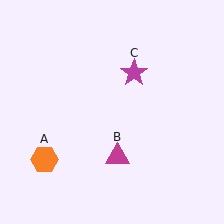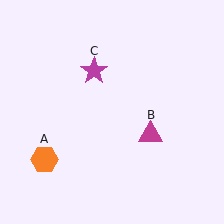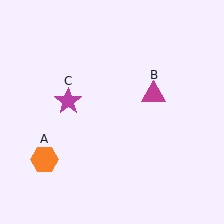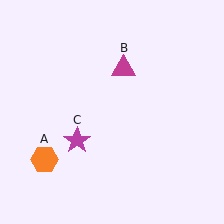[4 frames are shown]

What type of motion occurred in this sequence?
The magenta triangle (object B), magenta star (object C) rotated counterclockwise around the center of the scene.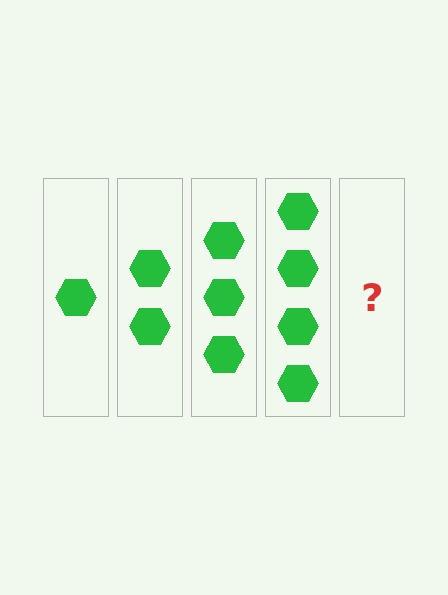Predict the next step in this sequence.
The next step is 5 hexagons.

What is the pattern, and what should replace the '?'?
The pattern is that each step adds one more hexagon. The '?' should be 5 hexagons.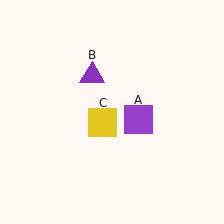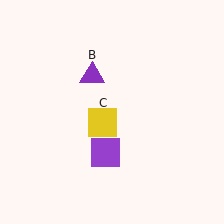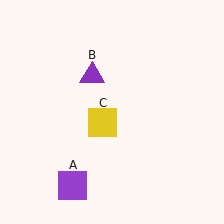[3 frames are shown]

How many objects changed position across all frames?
1 object changed position: purple square (object A).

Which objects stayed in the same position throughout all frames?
Purple triangle (object B) and yellow square (object C) remained stationary.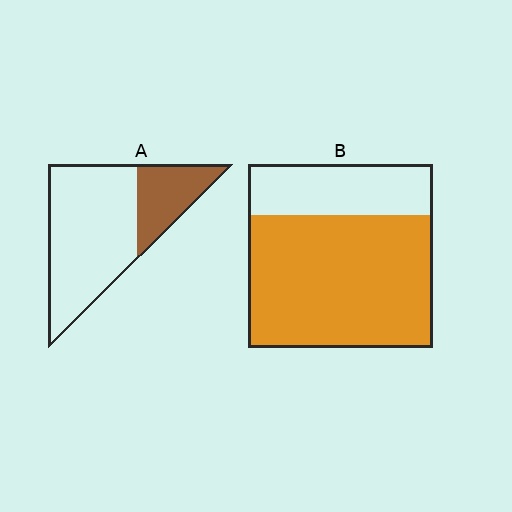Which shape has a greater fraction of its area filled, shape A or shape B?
Shape B.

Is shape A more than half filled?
No.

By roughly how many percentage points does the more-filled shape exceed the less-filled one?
By roughly 45 percentage points (B over A).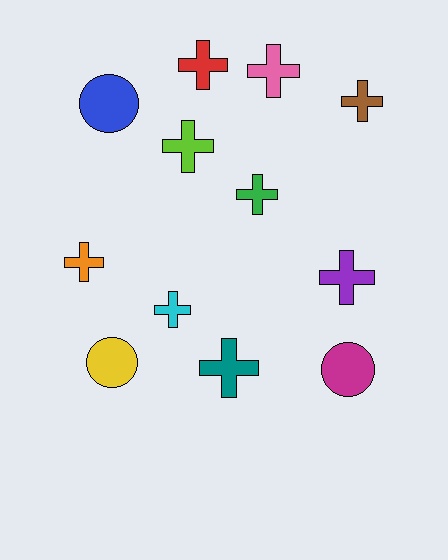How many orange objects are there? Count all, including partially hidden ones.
There is 1 orange object.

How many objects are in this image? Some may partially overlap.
There are 12 objects.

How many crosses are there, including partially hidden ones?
There are 9 crosses.